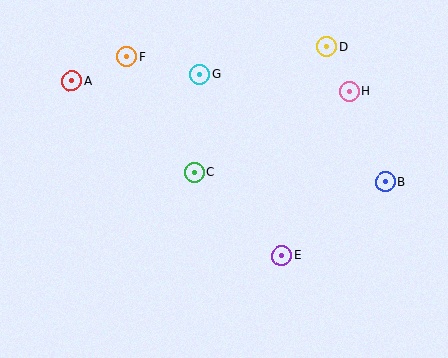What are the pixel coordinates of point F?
Point F is at (126, 57).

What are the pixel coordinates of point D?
Point D is at (327, 47).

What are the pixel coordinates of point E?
Point E is at (281, 256).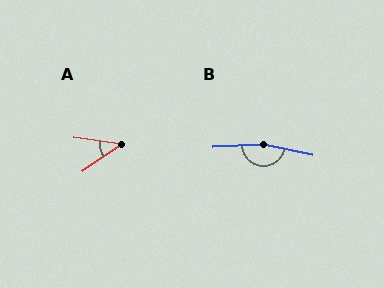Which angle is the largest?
B, at approximately 165 degrees.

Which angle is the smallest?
A, at approximately 43 degrees.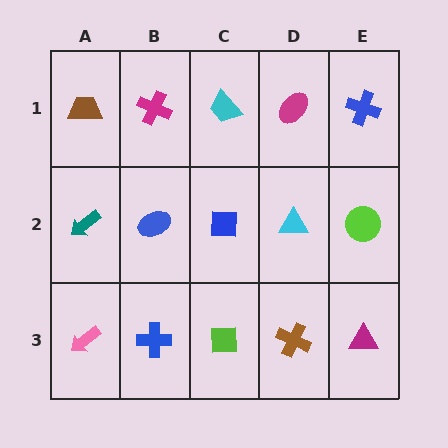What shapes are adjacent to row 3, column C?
A blue square (row 2, column C), a blue cross (row 3, column B), a brown cross (row 3, column D).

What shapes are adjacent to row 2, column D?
A magenta ellipse (row 1, column D), a brown cross (row 3, column D), a blue square (row 2, column C), a lime circle (row 2, column E).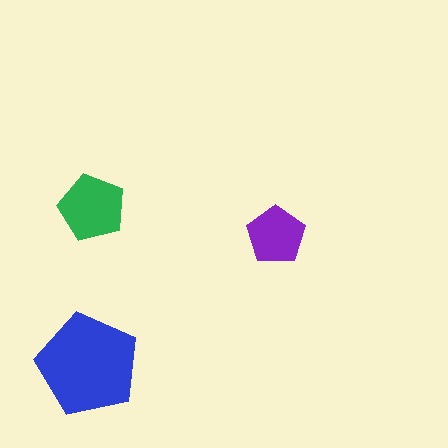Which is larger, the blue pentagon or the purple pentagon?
The blue one.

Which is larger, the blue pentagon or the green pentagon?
The blue one.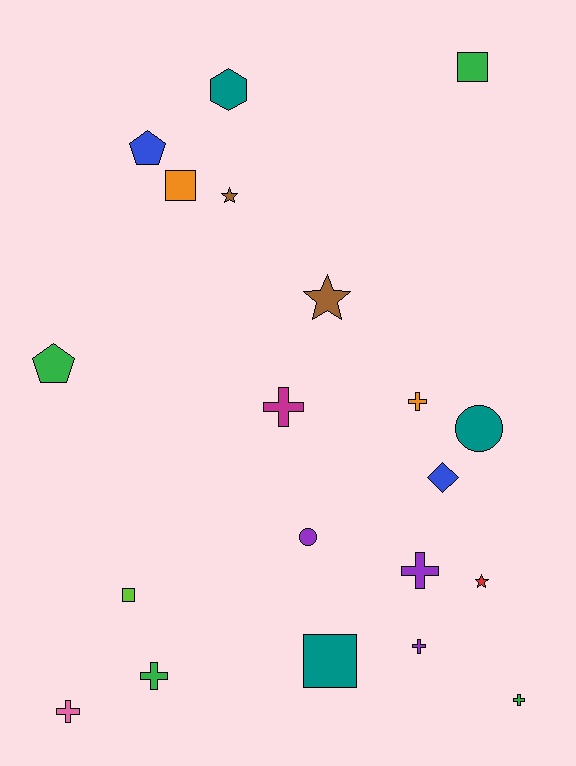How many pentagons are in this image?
There are 2 pentagons.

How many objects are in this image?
There are 20 objects.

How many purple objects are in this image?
There are 3 purple objects.